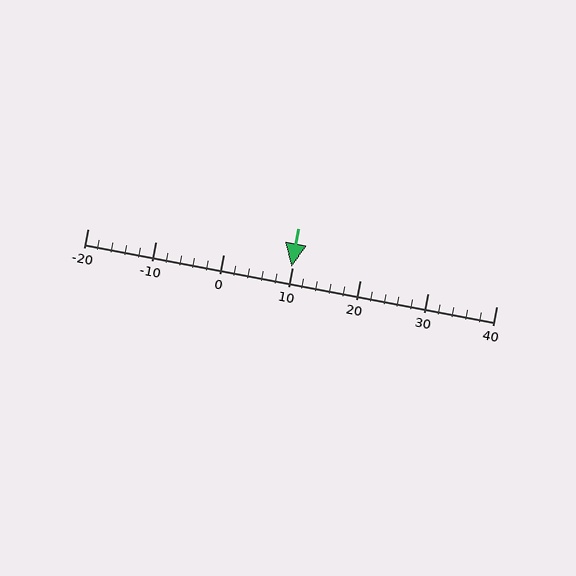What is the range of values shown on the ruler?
The ruler shows values from -20 to 40.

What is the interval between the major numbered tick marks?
The major tick marks are spaced 10 units apart.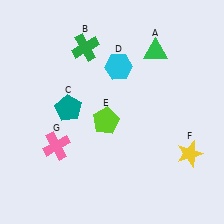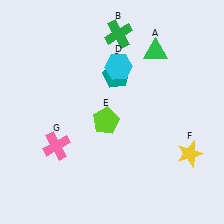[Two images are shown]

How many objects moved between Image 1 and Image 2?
2 objects moved between the two images.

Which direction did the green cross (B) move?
The green cross (B) moved right.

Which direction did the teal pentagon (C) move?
The teal pentagon (C) moved right.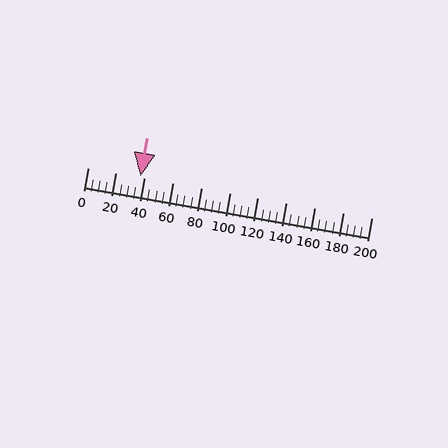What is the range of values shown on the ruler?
The ruler shows values from 0 to 200.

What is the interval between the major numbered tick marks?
The major tick marks are spaced 20 units apart.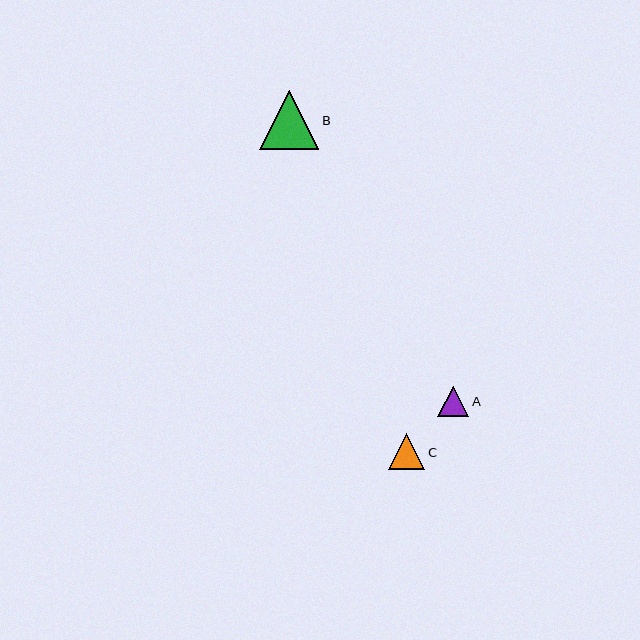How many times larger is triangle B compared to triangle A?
Triangle B is approximately 1.9 times the size of triangle A.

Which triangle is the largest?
Triangle B is the largest with a size of approximately 59 pixels.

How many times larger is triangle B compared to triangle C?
Triangle B is approximately 1.6 times the size of triangle C.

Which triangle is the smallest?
Triangle A is the smallest with a size of approximately 31 pixels.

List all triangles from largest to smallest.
From largest to smallest: B, C, A.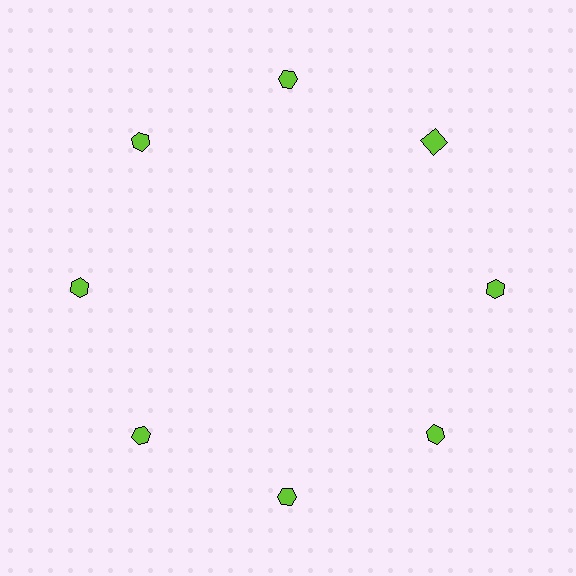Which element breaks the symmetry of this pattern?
The lime square at roughly the 2 o'clock position breaks the symmetry. All other shapes are lime hexagons.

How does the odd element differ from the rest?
It has a different shape: square instead of hexagon.